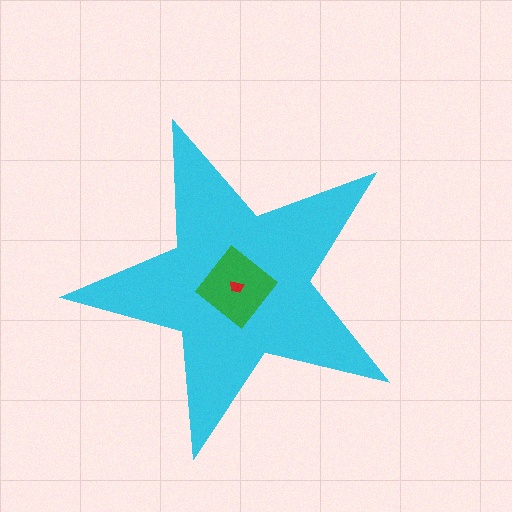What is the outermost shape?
The cyan star.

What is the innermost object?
The red trapezoid.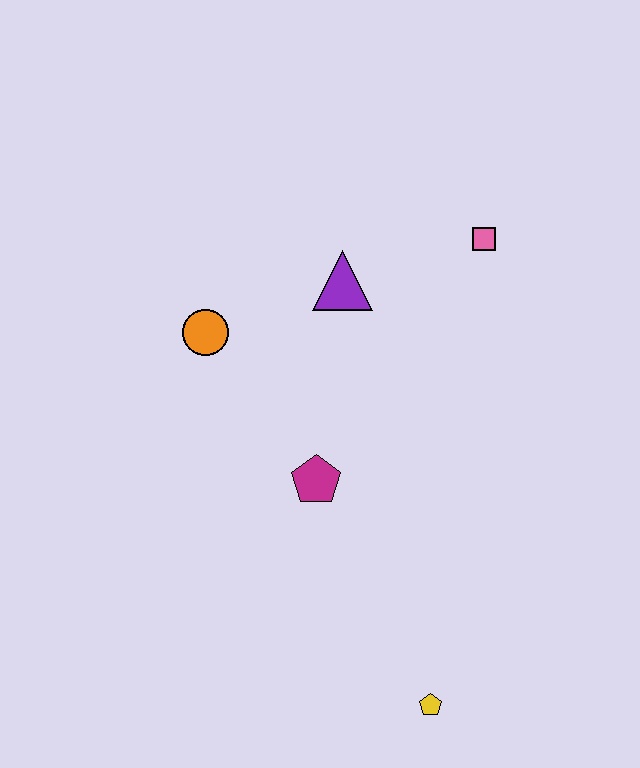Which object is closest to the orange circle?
The purple triangle is closest to the orange circle.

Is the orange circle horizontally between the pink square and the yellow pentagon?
No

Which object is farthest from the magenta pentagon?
The pink square is farthest from the magenta pentagon.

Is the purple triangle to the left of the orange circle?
No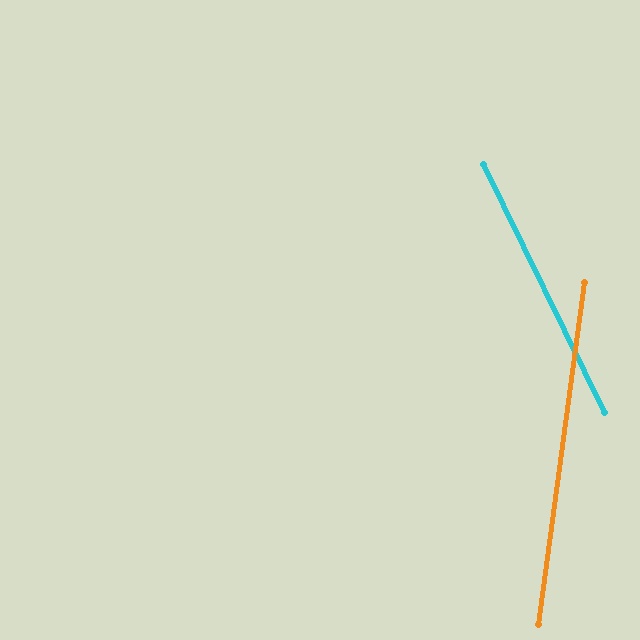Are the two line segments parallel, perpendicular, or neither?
Neither parallel nor perpendicular — they differ by about 34°.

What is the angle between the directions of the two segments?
Approximately 34 degrees.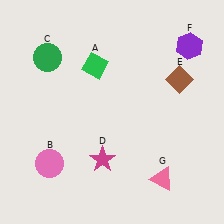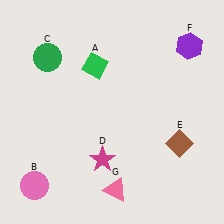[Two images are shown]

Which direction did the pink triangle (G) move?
The pink triangle (G) moved left.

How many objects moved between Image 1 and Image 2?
3 objects moved between the two images.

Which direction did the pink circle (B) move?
The pink circle (B) moved down.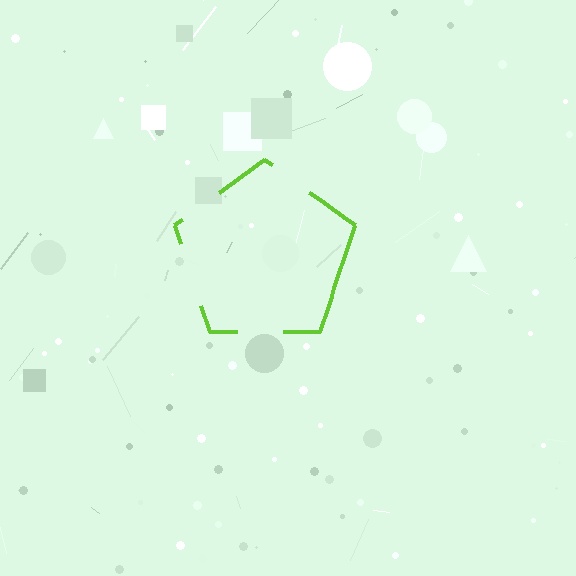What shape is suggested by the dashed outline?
The dashed outline suggests a pentagon.